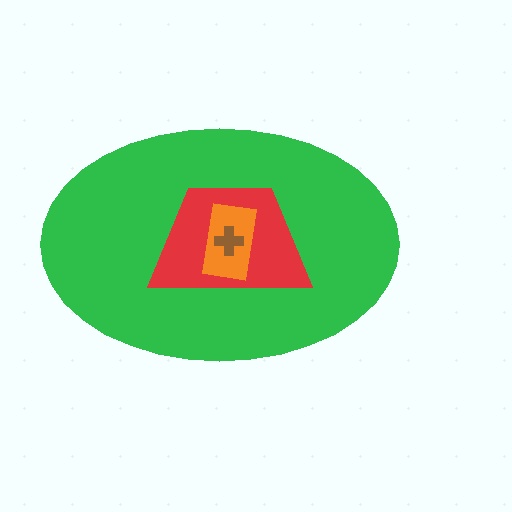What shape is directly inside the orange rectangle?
The brown cross.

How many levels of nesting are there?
4.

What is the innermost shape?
The brown cross.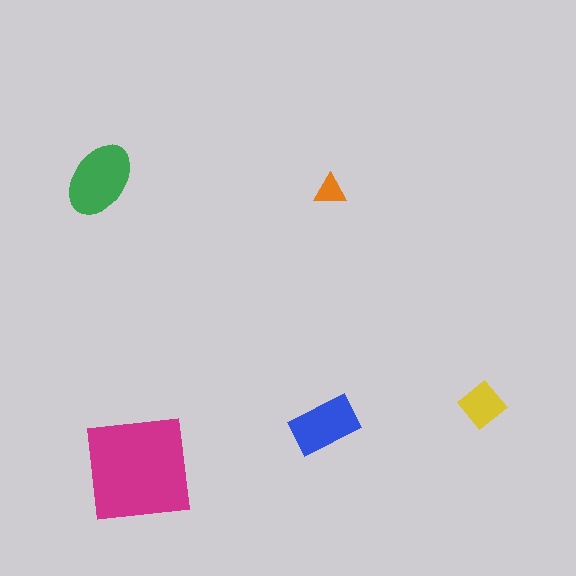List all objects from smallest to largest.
The orange triangle, the yellow diamond, the blue rectangle, the green ellipse, the magenta square.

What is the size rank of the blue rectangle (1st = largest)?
3rd.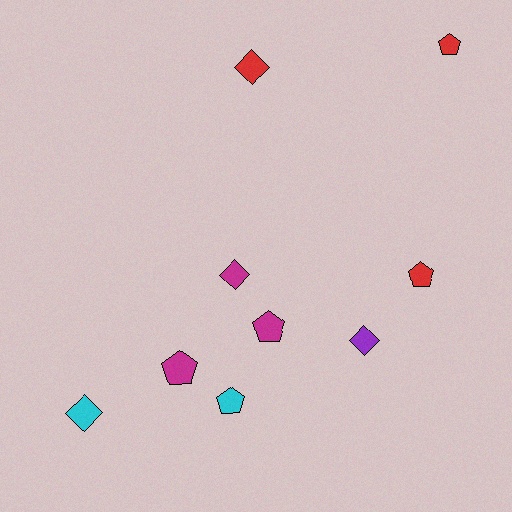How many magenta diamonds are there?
There is 1 magenta diamond.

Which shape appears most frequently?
Pentagon, with 5 objects.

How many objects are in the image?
There are 9 objects.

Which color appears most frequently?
Magenta, with 3 objects.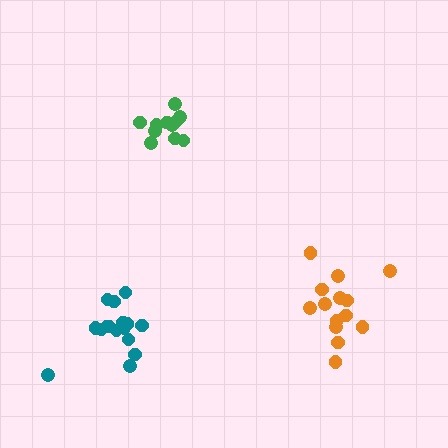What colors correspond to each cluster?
The clusters are colored: green, teal, orange.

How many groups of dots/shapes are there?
There are 3 groups.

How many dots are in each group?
Group 1: 11 dots, Group 2: 16 dots, Group 3: 14 dots (41 total).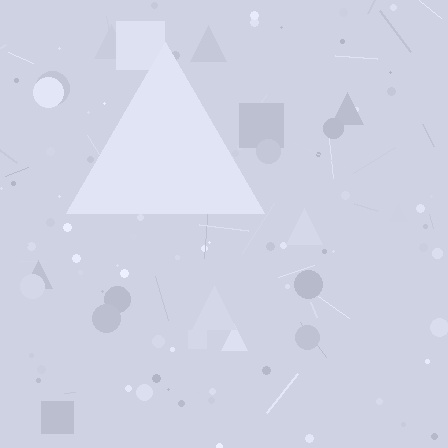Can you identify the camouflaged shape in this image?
The camouflaged shape is a triangle.